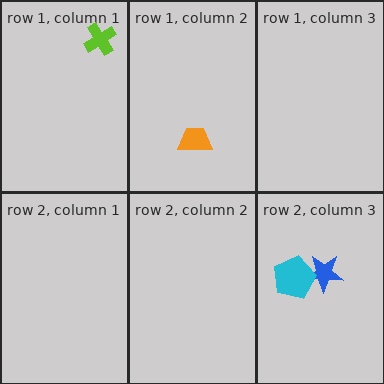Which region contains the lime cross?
The row 1, column 1 region.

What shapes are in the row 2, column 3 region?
The blue star, the cyan pentagon.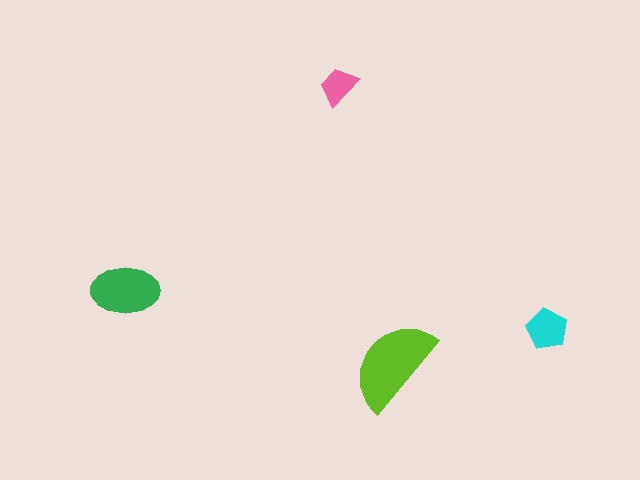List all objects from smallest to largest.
The pink trapezoid, the cyan pentagon, the green ellipse, the lime semicircle.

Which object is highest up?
The pink trapezoid is topmost.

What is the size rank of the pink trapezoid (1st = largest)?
4th.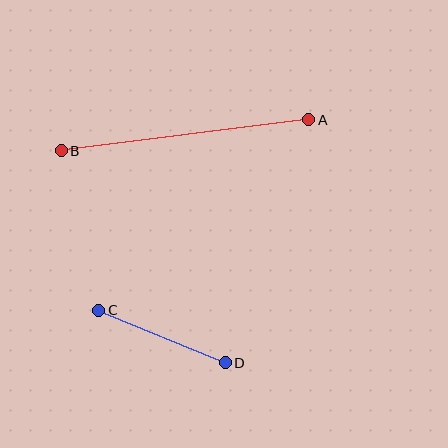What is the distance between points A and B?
The distance is approximately 249 pixels.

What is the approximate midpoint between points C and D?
The midpoint is at approximately (162, 336) pixels.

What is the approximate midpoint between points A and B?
The midpoint is at approximately (185, 135) pixels.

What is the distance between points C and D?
The distance is approximately 137 pixels.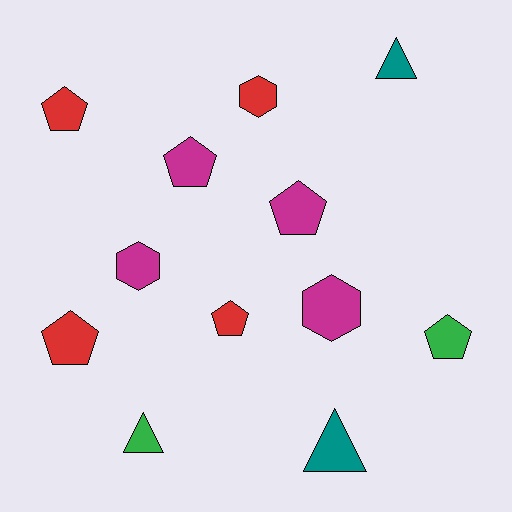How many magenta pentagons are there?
There are 2 magenta pentagons.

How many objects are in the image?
There are 12 objects.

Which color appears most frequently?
Red, with 4 objects.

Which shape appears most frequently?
Pentagon, with 6 objects.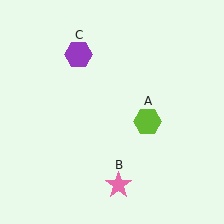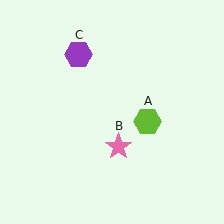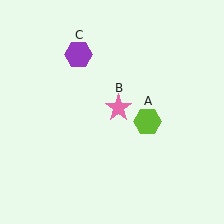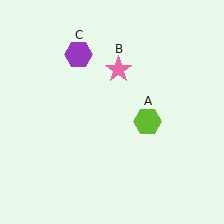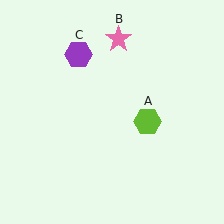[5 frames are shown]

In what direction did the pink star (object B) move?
The pink star (object B) moved up.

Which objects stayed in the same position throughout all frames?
Lime hexagon (object A) and purple hexagon (object C) remained stationary.